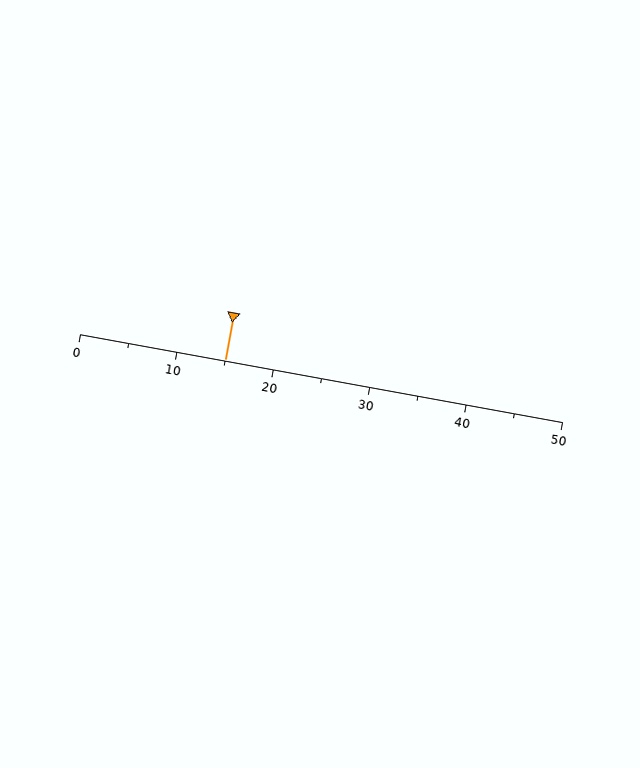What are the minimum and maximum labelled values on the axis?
The axis runs from 0 to 50.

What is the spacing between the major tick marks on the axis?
The major ticks are spaced 10 apart.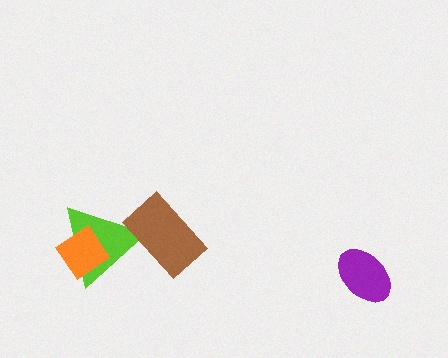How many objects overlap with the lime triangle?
2 objects overlap with the lime triangle.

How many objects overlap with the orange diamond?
1 object overlaps with the orange diamond.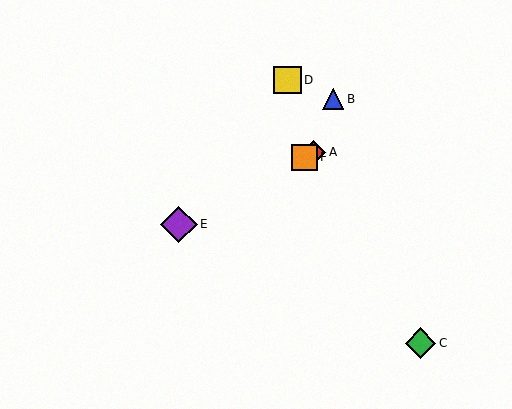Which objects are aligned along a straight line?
Objects A, E, F are aligned along a straight line.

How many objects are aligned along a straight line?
3 objects (A, E, F) are aligned along a straight line.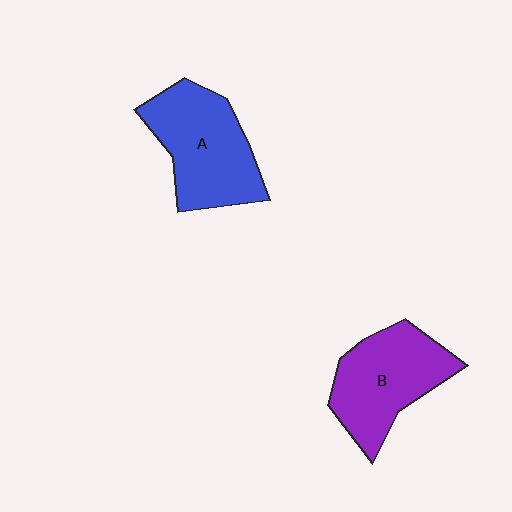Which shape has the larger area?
Shape A (blue).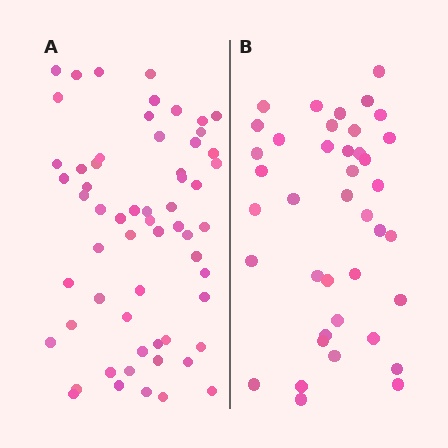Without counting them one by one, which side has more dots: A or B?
Region A (the left region) has more dots.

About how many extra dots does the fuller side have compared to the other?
Region A has approximately 20 more dots than region B.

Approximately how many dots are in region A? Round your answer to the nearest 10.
About 60 dots.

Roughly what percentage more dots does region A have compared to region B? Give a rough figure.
About 50% more.